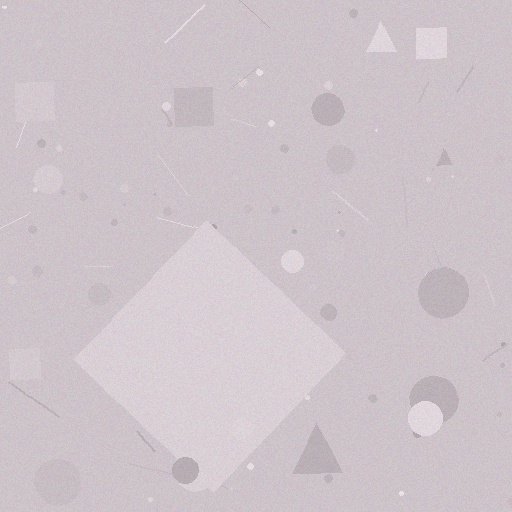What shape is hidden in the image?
A diamond is hidden in the image.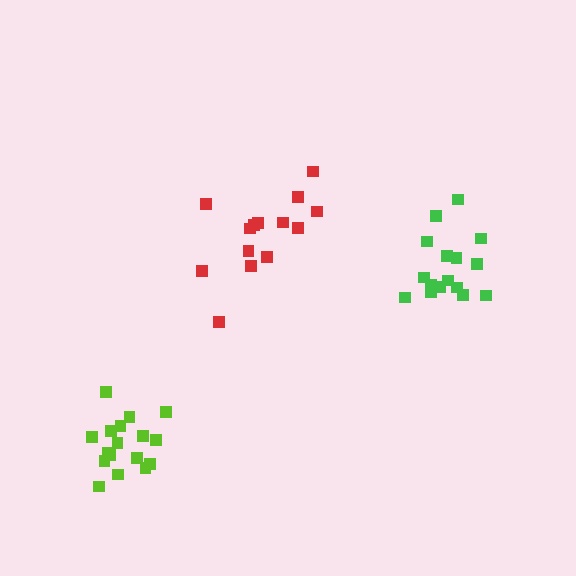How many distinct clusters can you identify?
There are 3 distinct clusters.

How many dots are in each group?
Group 1: 14 dots, Group 2: 16 dots, Group 3: 18 dots (48 total).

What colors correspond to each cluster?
The clusters are colored: red, green, lime.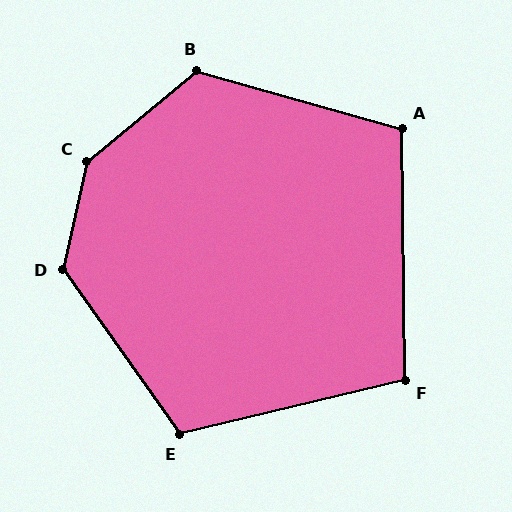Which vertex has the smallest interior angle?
F, at approximately 103 degrees.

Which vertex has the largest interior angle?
C, at approximately 142 degrees.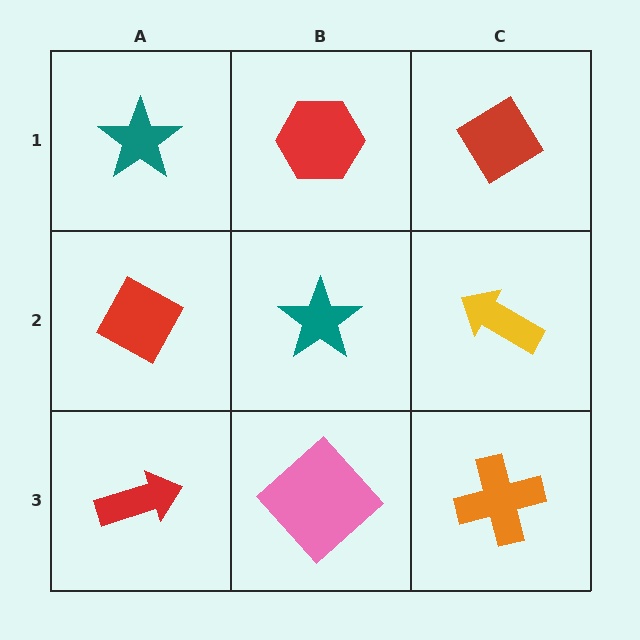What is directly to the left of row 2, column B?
A red diamond.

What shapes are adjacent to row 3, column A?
A red diamond (row 2, column A), a pink diamond (row 3, column B).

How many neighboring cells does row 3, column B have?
3.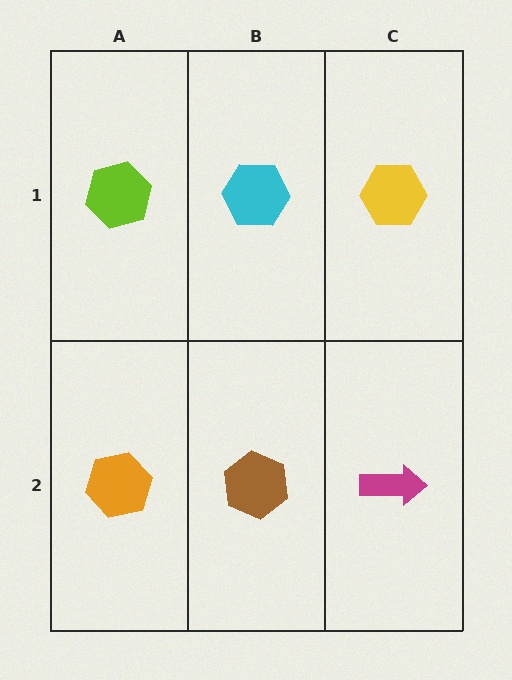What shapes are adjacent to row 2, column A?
A lime hexagon (row 1, column A), a brown hexagon (row 2, column B).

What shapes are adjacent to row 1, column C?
A magenta arrow (row 2, column C), a cyan hexagon (row 1, column B).